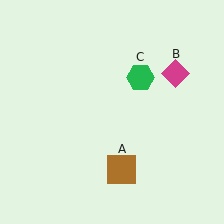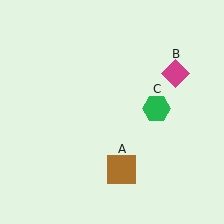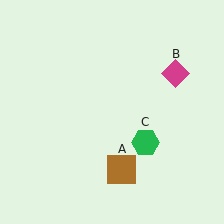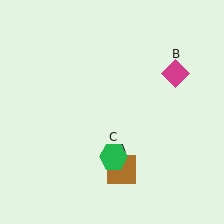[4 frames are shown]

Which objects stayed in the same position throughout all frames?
Brown square (object A) and magenta diamond (object B) remained stationary.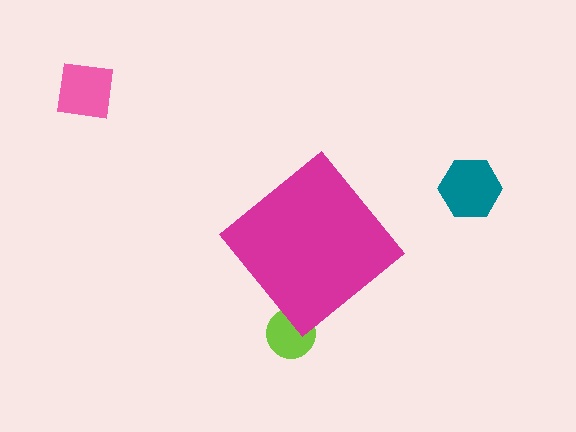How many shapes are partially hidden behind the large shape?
1 shape is partially hidden.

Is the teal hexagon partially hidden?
No, the teal hexagon is fully visible.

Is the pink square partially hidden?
No, the pink square is fully visible.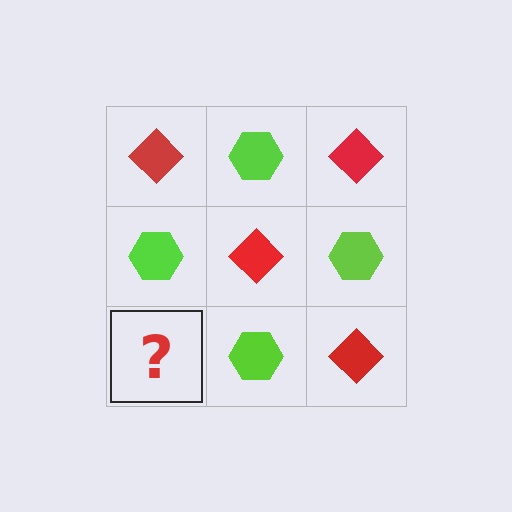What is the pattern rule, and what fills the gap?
The rule is that it alternates red diamond and lime hexagon in a checkerboard pattern. The gap should be filled with a red diamond.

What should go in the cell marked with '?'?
The missing cell should contain a red diamond.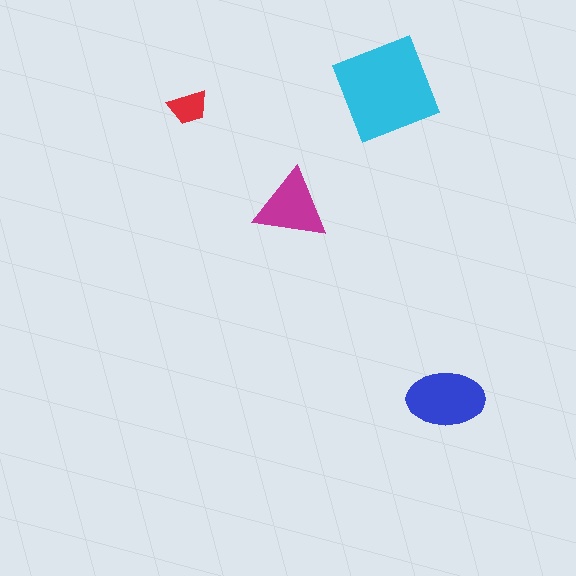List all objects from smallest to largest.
The red trapezoid, the magenta triangle, the blue ellipse, the cyan square.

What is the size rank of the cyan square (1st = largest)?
1st.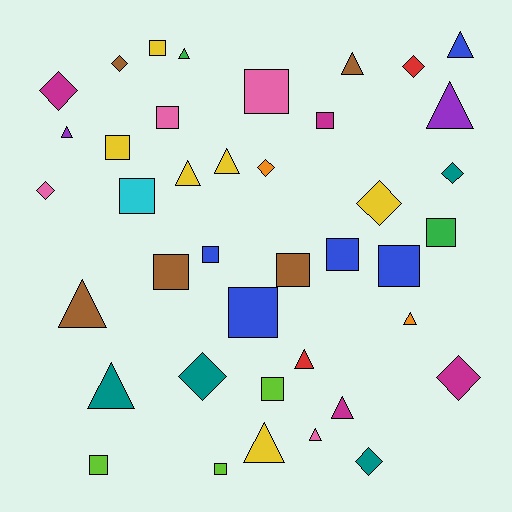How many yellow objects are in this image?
There are 6 yellow objects.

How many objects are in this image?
There are 40 objects.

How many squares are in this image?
There are 16 squares.